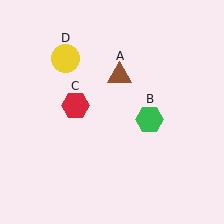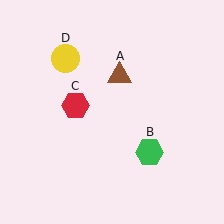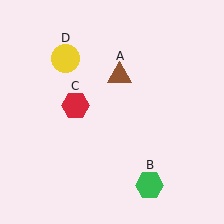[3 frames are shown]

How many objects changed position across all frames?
1 object changed position: green hexagon (object B).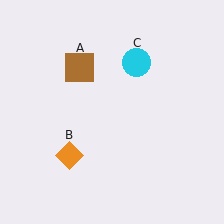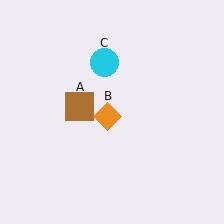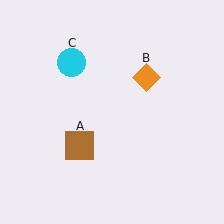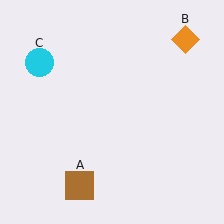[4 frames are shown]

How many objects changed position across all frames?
3 objects changed position: brown square (object A), orange diamond (object B), cyan circle (object C).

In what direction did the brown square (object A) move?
The brown square (object A) moved down.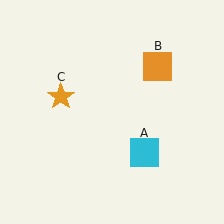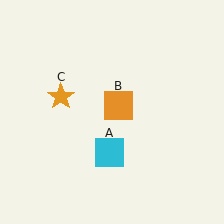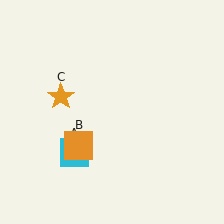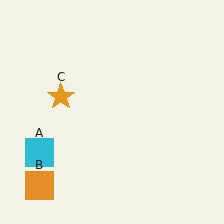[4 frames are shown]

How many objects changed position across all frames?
2 objects changed position: cyan square (object A), orange square (object B).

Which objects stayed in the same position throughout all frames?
Orange star (object C) remained stationary.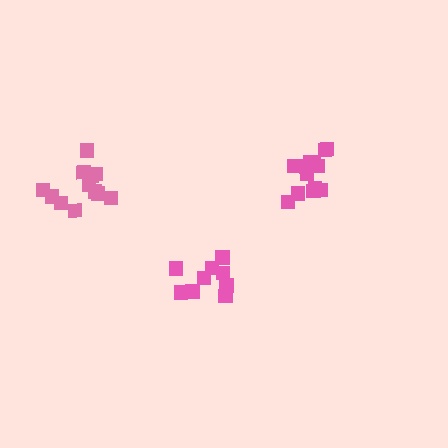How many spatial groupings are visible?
There are 3 spatial groupings.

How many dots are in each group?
Group 1: 13 dots, Group 2: 10 dots, Group 3: 12 dots (35 total).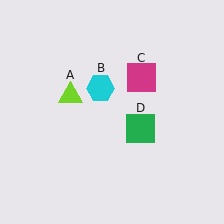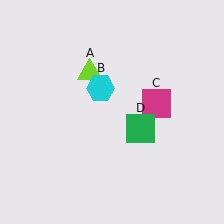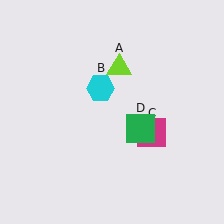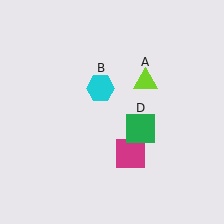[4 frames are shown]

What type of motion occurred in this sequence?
The lime triangle (object A), magenta square (object C) rotated clockwise around the center of the scene.